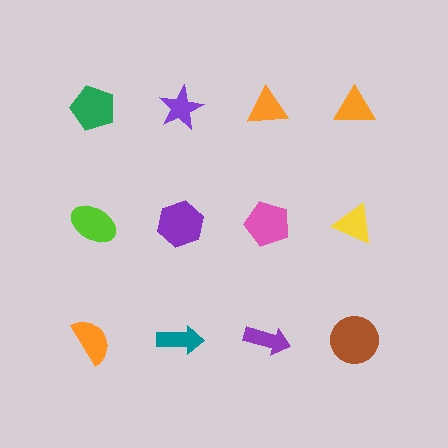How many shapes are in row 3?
4 shapes.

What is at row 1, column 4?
An orange triangle.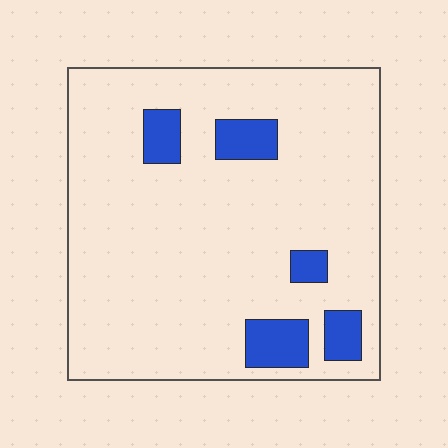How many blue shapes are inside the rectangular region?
5.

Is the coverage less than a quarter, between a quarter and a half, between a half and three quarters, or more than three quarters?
Less than a quarter.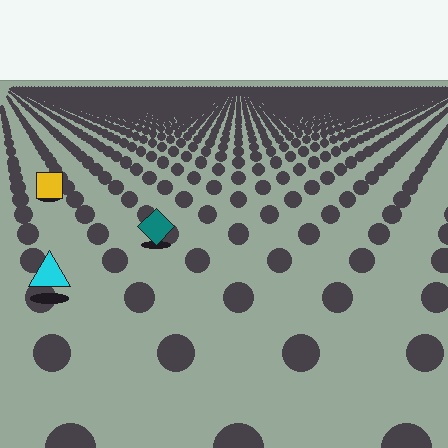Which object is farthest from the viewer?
The yellow square is farthest from the viewer. It appears smaller and the ground texture around it is denser.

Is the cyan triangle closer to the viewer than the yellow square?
Yes. The cyan triangle is closer — you can tell from the texture gradient: the ground texture is coarser near it.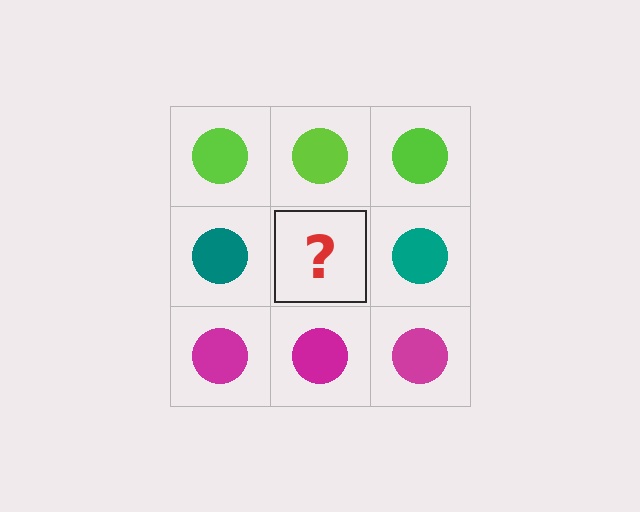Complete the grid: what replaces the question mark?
The question mark should be replaced with a teal circle.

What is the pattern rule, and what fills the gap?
The rule is that each row has a consistent color. The gap should be filled with a teal circle.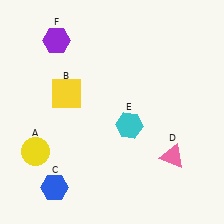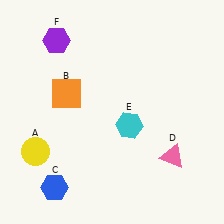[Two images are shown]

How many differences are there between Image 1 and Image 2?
There is 1 difference between the two images.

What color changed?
The square (B) changed from yellow in Image 1 to orange in Image 2.